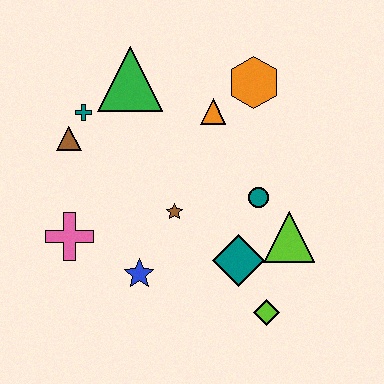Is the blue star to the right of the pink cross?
Yes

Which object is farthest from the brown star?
The orange hexagon is farthest from the brown star.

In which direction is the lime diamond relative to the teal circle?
The lime diamond is below the teal circle.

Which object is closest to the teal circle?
The lime triangle is closest to the teal circle.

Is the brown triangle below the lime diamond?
No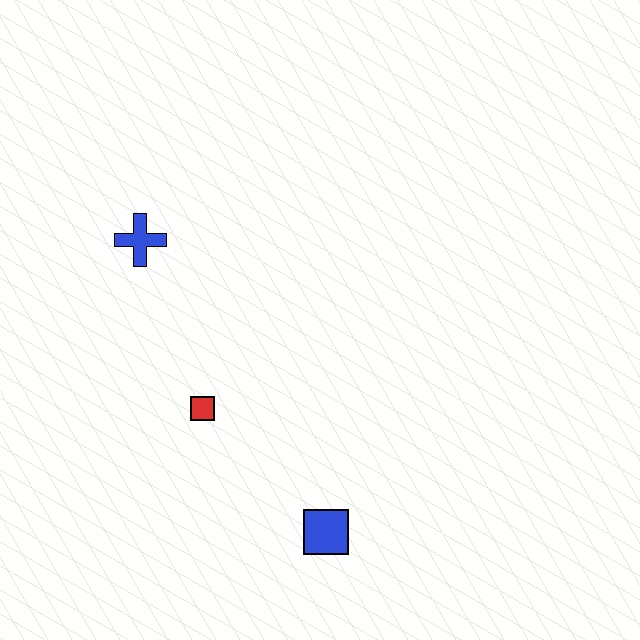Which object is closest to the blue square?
The red square is closest to the blue square.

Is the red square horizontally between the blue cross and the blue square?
Yes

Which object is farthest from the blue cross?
The blue square is farthest from the blue cross.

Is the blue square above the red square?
No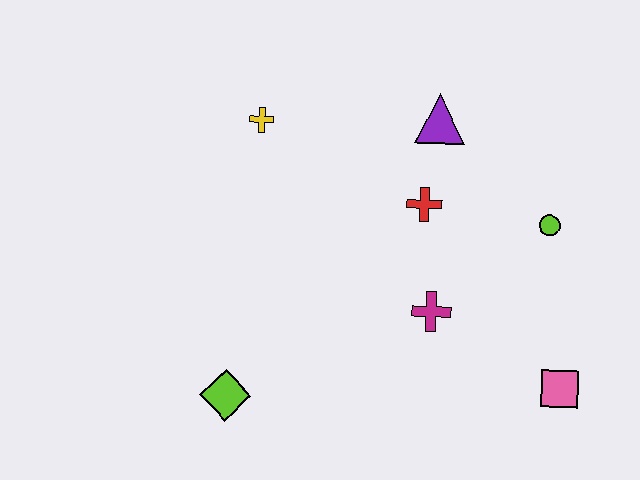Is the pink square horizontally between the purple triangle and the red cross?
No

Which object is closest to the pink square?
The magenta cross is closest to the pink square.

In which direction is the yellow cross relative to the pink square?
The yellow cross is to the left of the pink square.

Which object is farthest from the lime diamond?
The lime circle is farthest from the lime diamond.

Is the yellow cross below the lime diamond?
No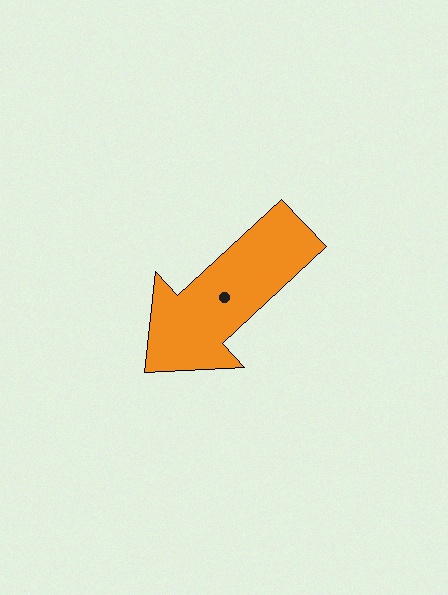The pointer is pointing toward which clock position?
Roughly 8 o'clock.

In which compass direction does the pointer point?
Southwest.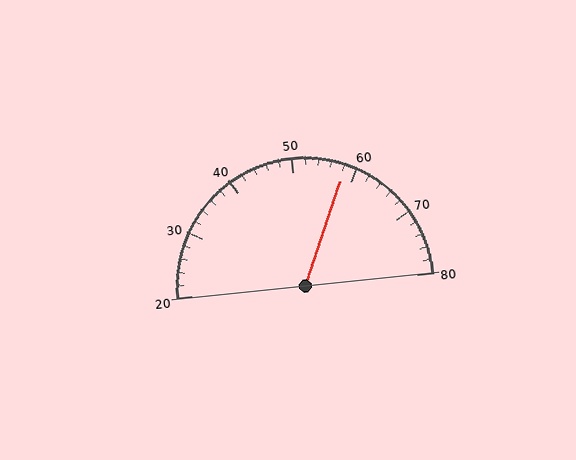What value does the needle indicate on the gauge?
The needle indicates approximately 58.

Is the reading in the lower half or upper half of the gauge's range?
The reading is in the upper half of the range (20 to 80).